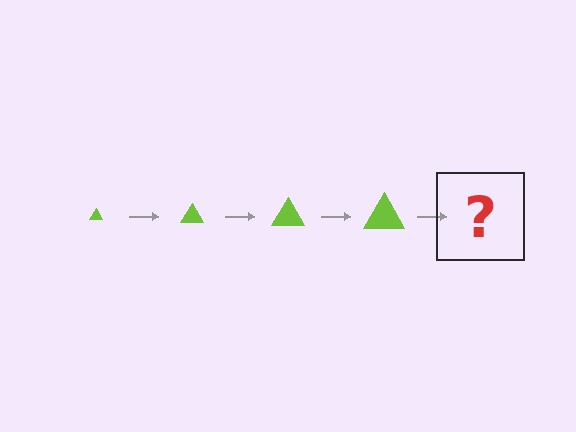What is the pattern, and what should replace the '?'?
The pattern is that the triangle gets progressively larger each step. The '?' should be a lime triangle, larger than the previous one.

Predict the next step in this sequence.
The next step is a lime triangle, larger than the previous one.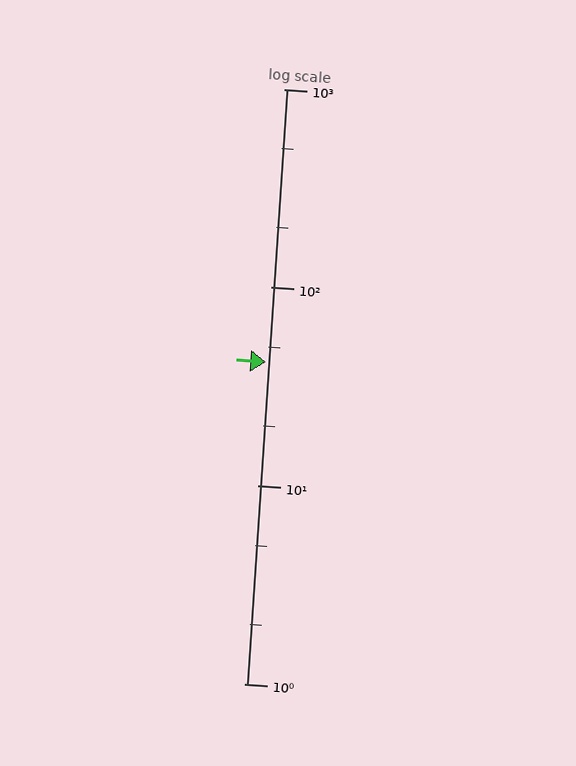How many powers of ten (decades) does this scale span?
The scale spans 3 decades, from 1 to 1000.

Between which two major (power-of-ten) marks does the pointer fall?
The pointer is between 10 and 100.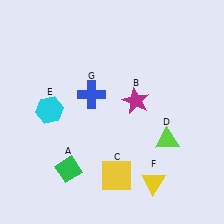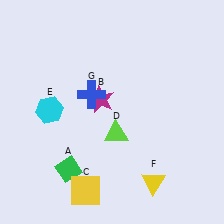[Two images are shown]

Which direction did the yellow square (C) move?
The yellow square (C) moved left.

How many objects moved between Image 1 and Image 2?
3 objects moved between the two images.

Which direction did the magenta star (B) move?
The magenta star (B) moved left.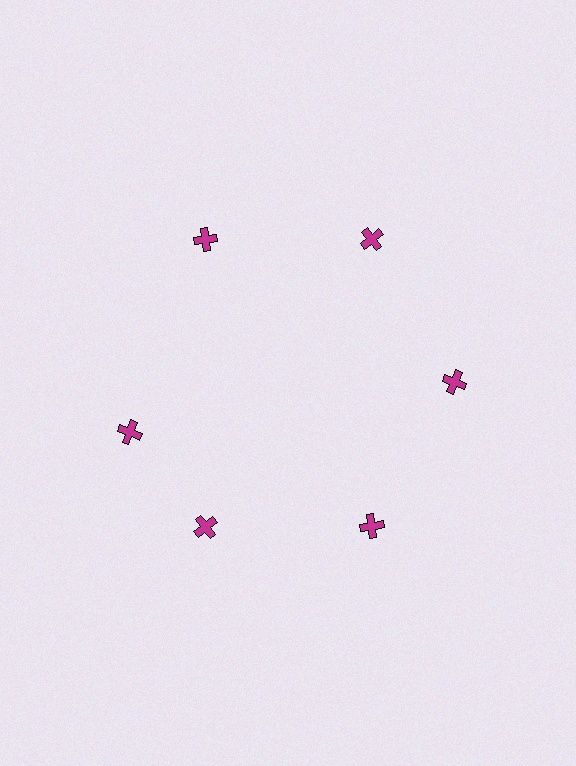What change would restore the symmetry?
The symmetry would be restored by rotating it back into even spacing with its neighbors so that all 6 crosses sit at equal angles and equal distance from the center.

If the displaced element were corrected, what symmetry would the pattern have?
It would have 6-fold rotational symmetry — the pattern would map onto itself every 60 degrees.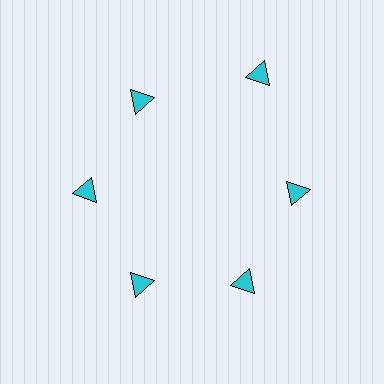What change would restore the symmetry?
The symmetry would be restored by moving it inward, back onto the ring so that all 6 triangles sit at equal angles and equal distance from the center.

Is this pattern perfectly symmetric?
No. The 6 cyan triangles are arranged in a ring, but one element near the 1 o'clock position is pushed outward from the center, breaking the 6-fold rotational symmetry.